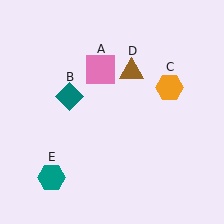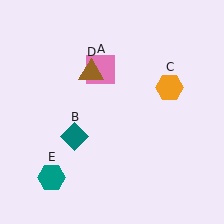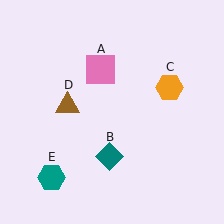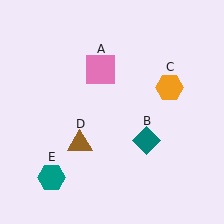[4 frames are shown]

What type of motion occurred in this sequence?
The teal diamond (object B), brown triangle (object D) rotated counterclockwise around the center of the scene.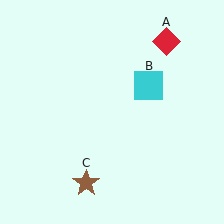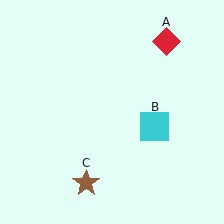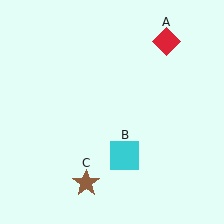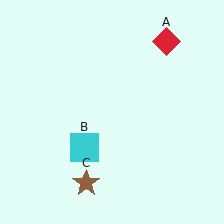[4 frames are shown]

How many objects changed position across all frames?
1 object changed position: cyan square (object B).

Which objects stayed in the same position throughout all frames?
Red diamond (object A) and brown star (object C) remained stationary.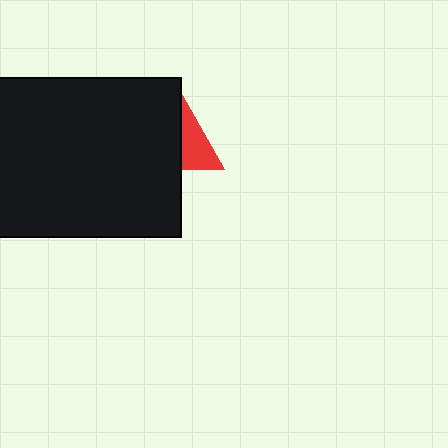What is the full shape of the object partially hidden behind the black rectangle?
The partially hidden object is a red triangle.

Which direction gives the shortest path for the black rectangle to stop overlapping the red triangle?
Moving left gives the shortest separation.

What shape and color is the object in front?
The object in front is a black rectangle.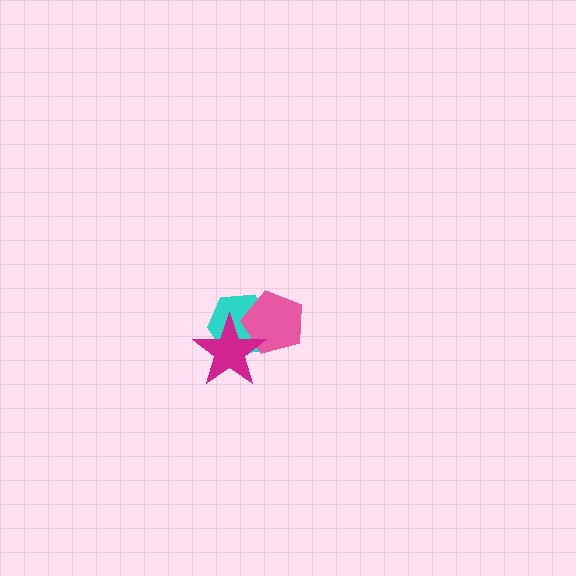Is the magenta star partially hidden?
No, no other shape covers it.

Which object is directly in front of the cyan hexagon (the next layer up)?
The pink pentagon is directly in front of the cyan hexagon.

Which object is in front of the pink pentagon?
The magenta star is in front of the pink pentagon.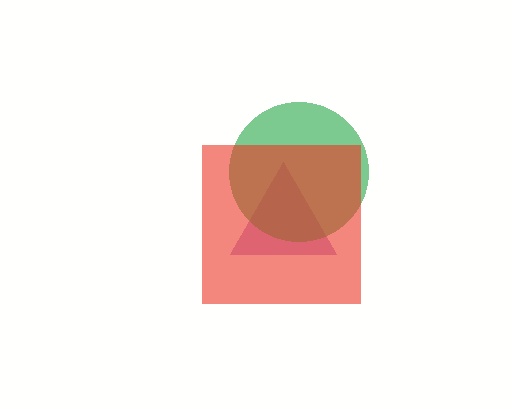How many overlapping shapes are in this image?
There are 3 overlapping shapes in the image.